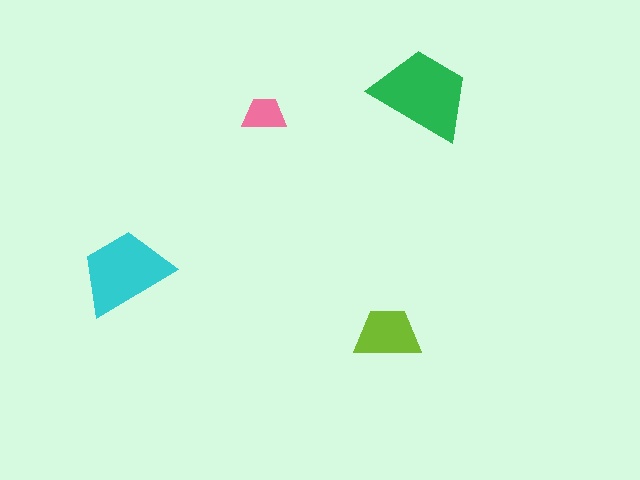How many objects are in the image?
There are 4 objects in the image.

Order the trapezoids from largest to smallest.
the green one, the cyan one, the lime one, the pink one.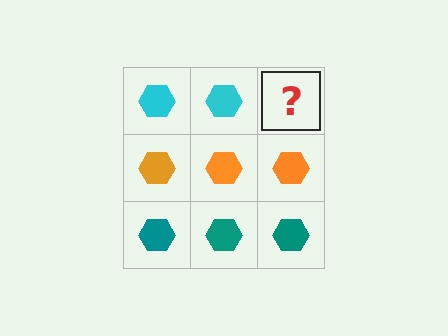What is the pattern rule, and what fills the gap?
The rule is that each row has a consistent color. The gap should be filled with a cyan hexagon.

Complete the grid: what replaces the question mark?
The question mark should be replaced with a cyan hexagon.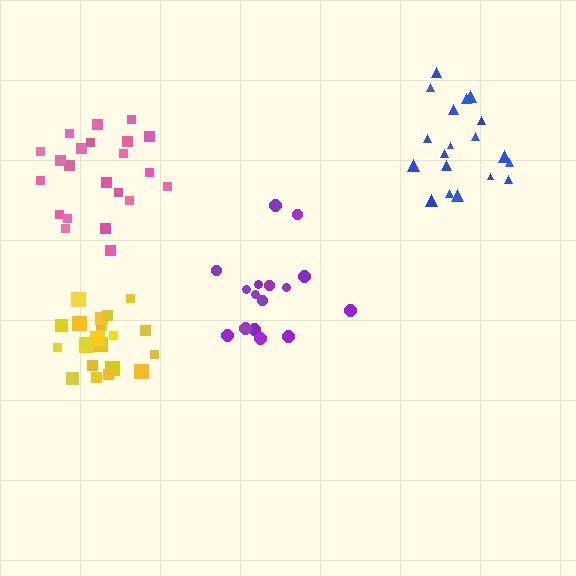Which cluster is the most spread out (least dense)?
Pink.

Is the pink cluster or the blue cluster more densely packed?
Blue.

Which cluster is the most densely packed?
Yellow.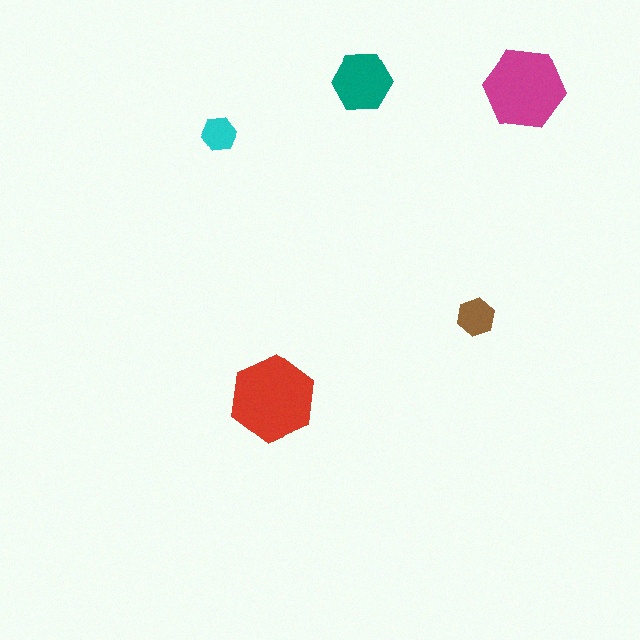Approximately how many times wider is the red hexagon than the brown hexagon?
About 2 times wider.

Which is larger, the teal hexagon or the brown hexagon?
The teal one.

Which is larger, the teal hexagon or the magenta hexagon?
The magenta one.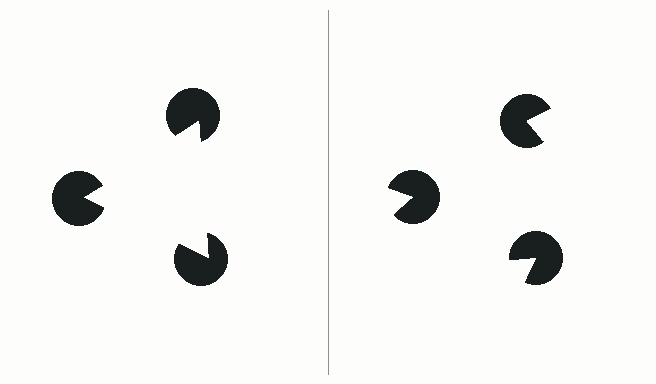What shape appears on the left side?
An illusory triangle.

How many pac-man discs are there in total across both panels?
6 — 3 on each side.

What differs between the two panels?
The pac-man discs are positioned identically on both sides; only the wedge orientations differ. On the left they align to a triangle; on the right they are misaligned.